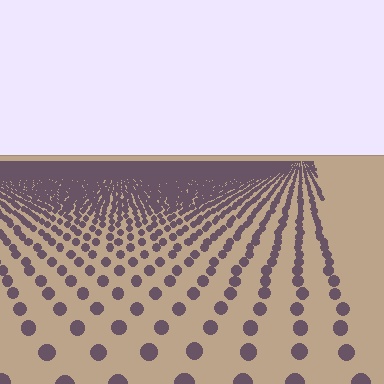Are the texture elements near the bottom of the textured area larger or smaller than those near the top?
Larger. Near the bottom, elements are closer to the viewer and appear at a bigger on-screen size.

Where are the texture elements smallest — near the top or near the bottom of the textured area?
Near the top.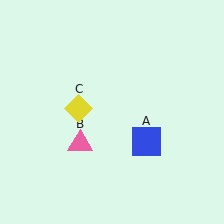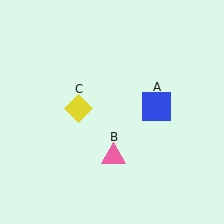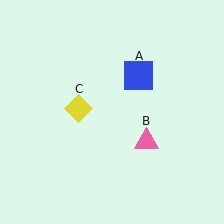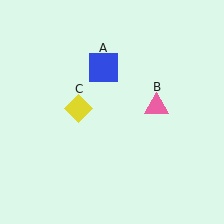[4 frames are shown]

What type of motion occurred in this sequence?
The blue square (object A), pink triangle (object B) rotated counterclockwise around the center of the scene.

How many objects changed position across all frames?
2 objects changed position: blue square (object A), pink triangle (object B).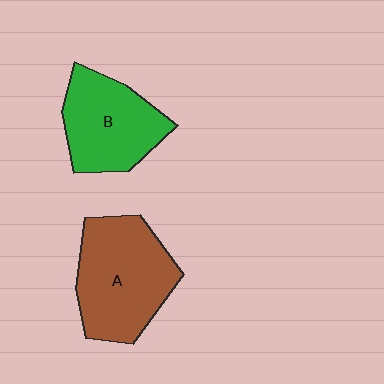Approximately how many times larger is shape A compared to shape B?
Approximately 1.2 times.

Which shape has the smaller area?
Shape B (green).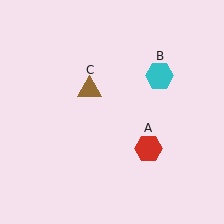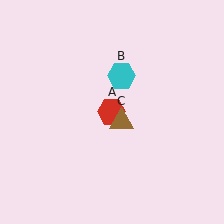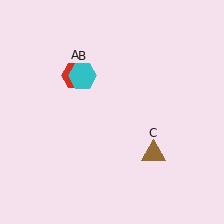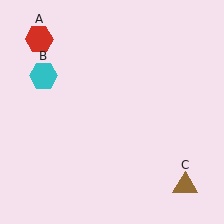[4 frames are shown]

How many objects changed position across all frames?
3 objects changed position: red hexagon (object A), cyan hexagon (object B), brown triangle (object C).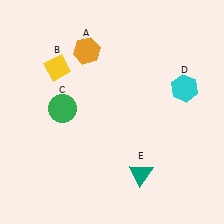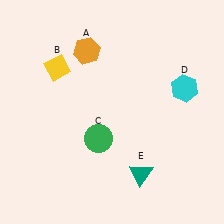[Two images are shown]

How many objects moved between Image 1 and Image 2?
1 object moved between the two images.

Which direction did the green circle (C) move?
The green circle (C) moved right.